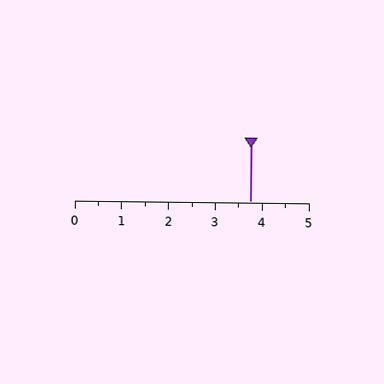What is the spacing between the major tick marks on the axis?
The major ticks are spaced 1 apart.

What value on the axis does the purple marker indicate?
The marker indicates approximately 3.8.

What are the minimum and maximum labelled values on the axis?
The axis runs from 0 to 5.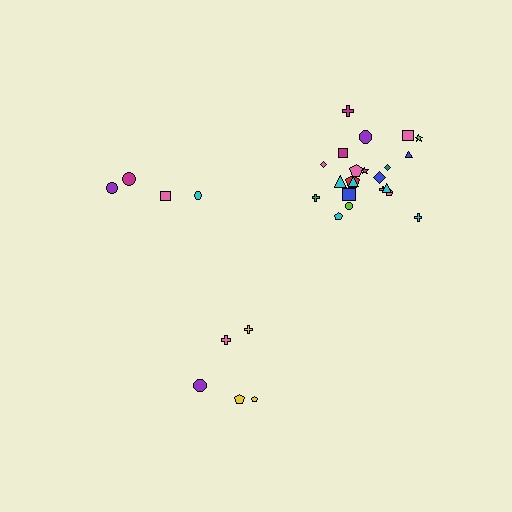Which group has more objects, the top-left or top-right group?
The top-right group.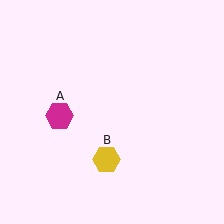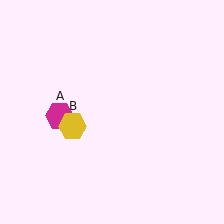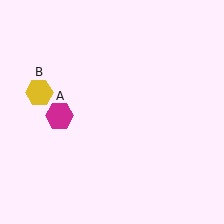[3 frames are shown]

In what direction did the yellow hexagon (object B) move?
The yellow hexagon (object B) moved up and to the left.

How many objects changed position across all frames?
1 object changed position: yellow hexagon (object B).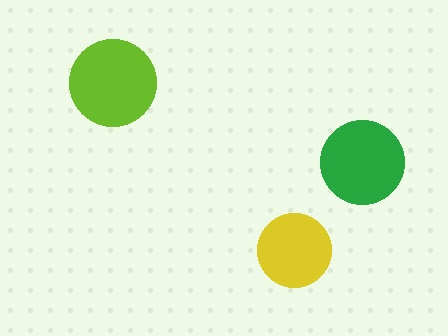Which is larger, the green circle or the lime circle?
The lime one.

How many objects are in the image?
There are 3 objects in the image.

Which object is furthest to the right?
The green circle is rightmost.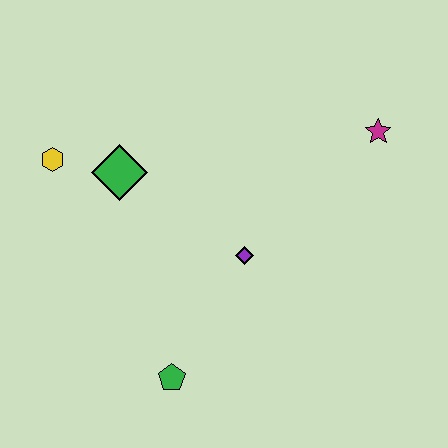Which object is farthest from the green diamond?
The magenta star is farthest from the green diamond.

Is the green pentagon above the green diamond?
No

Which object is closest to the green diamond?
The yellow hexagon is closest to the green diamond.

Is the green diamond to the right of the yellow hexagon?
Yes